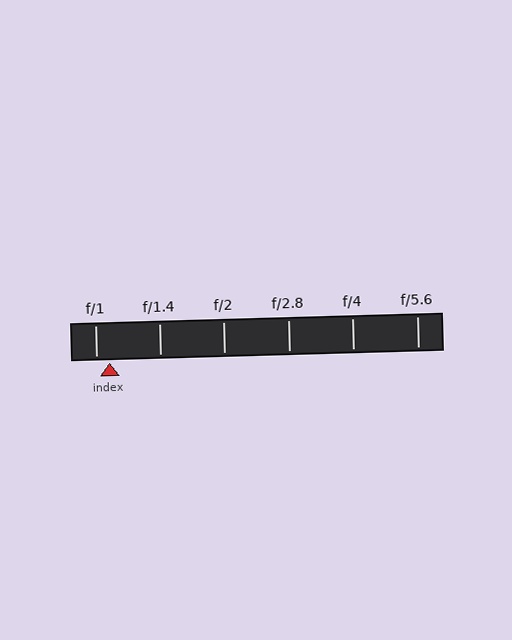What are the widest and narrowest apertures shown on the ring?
The widest aperture shown is f/1 and the narrowest is f/5.6.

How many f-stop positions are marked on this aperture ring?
There are 6 f-stop positions marked.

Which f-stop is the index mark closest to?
The index mark is closest to f/1.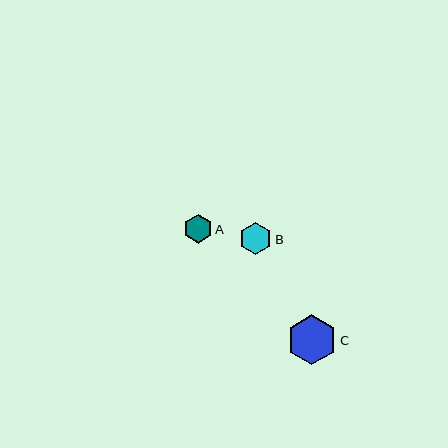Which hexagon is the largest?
Hexagon C is the largest with a size of approximately 50 pixels.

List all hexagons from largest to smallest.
From largest to smallest: C, B, A.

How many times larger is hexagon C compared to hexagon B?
Hexagon C is approximately 1.6 times the size of hexagon B.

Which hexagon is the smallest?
Hexagon A is the smallest with a size of approximately 29 pixels.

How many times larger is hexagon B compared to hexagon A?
Hexagon B is approximately 1.1 times the size of hexagon A.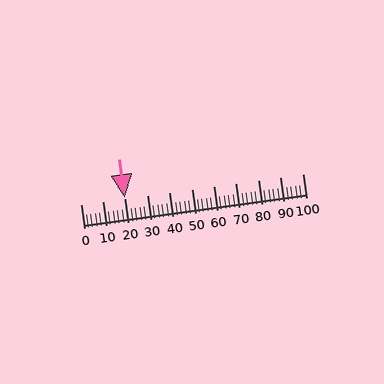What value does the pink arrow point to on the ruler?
The pink arrow points to approximately 20.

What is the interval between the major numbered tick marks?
The major tick marks are spaced 10 units apart.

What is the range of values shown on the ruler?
The ruler shows values from 0 to 100.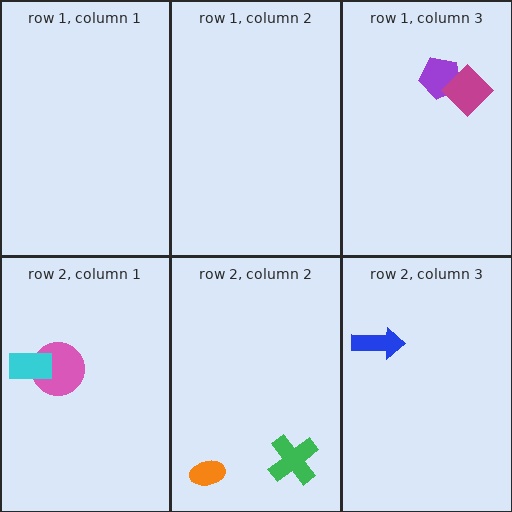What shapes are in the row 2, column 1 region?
The pink circle, the cyan rectangle.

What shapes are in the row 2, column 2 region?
The orange ellipse, the green cross.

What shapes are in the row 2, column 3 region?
The blue arrow.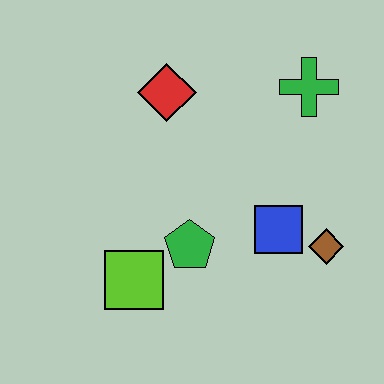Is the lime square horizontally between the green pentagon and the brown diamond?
No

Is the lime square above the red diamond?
No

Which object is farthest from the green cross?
The lime square is farthest from the green cross.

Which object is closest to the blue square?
The brown diamond is closest to the blue square.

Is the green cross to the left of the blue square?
No